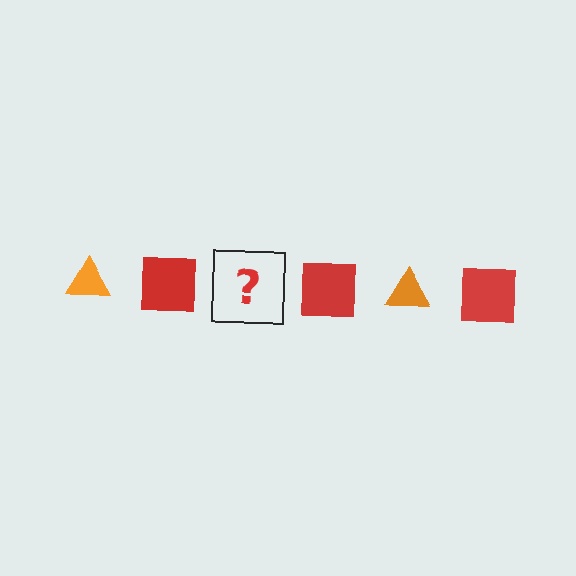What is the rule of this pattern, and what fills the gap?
The rule is that the pattern alternates between orange triangle and red square. The gap should be filled with an orange triangle.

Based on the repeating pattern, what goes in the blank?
The blank should be an orange triangle.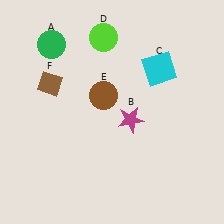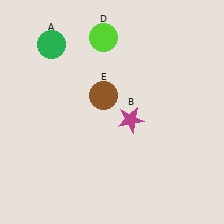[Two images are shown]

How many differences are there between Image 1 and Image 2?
There are 2 differences between the two images.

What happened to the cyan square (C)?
The cyan square (C) was removed in Image 2. It was in the top-right area of Image 1.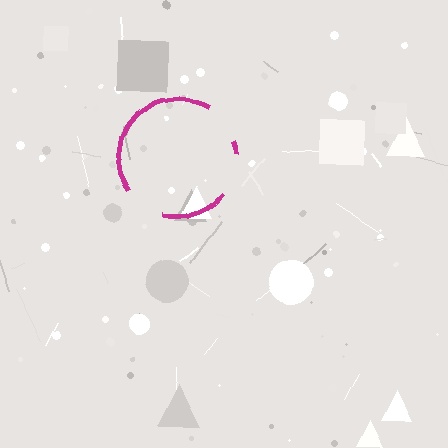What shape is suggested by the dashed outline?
The dashed outline suggests a circle.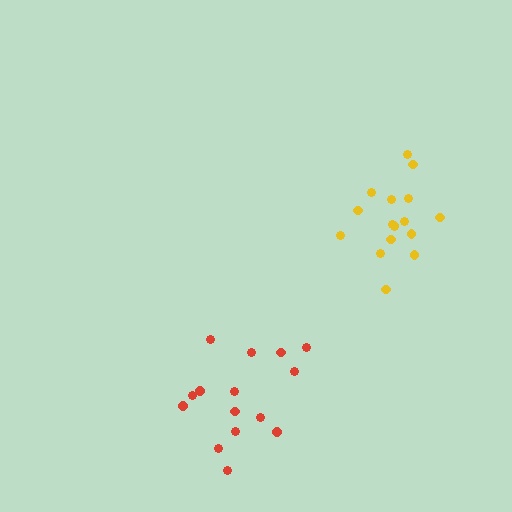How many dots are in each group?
Group 1: 15 dots, Group 2: 17 dots (32 total).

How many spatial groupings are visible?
There are 2 spatial groupings.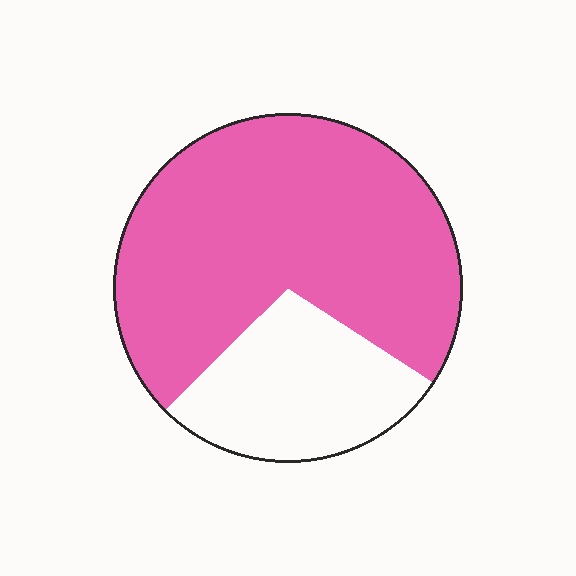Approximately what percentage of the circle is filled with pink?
Approximately 70%.